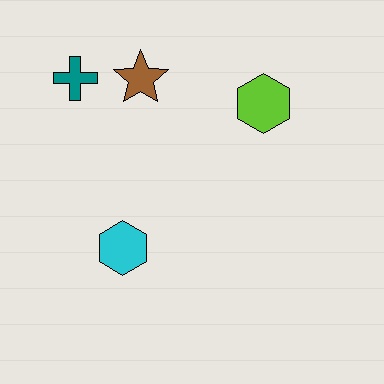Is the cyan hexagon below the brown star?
Yes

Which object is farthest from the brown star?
The cyan hexagon is farthest from the brown star.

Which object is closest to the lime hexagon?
The brown star is closest to the lime hexagon.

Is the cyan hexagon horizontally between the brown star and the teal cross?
Yes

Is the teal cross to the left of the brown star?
Yes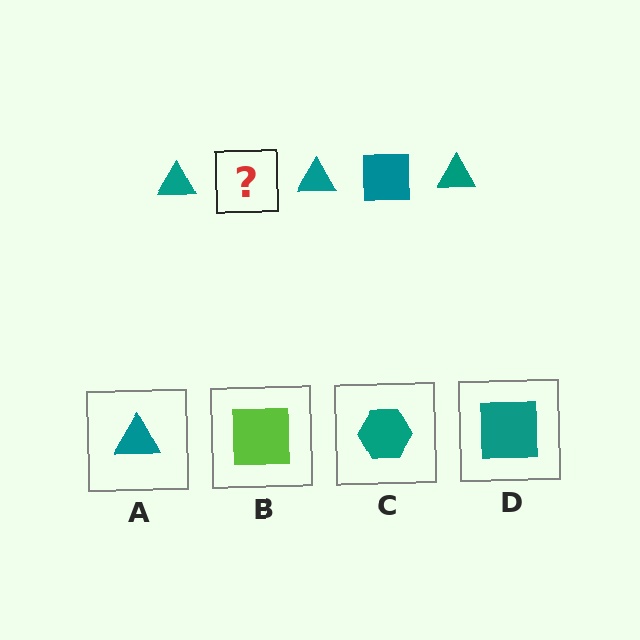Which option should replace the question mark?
Option D.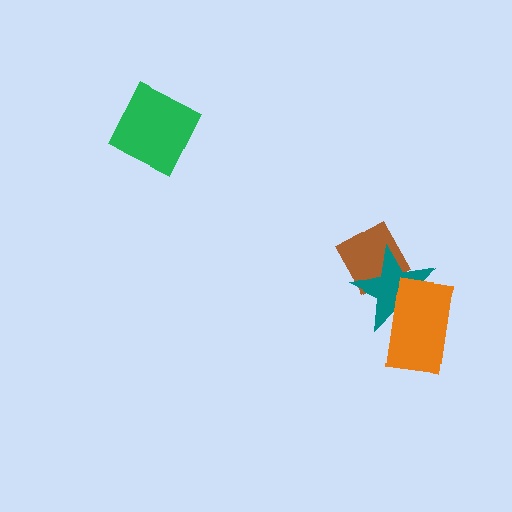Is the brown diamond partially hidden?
Yes, it is partially covered by another shape.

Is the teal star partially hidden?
Yes, it is partially covered by another shape.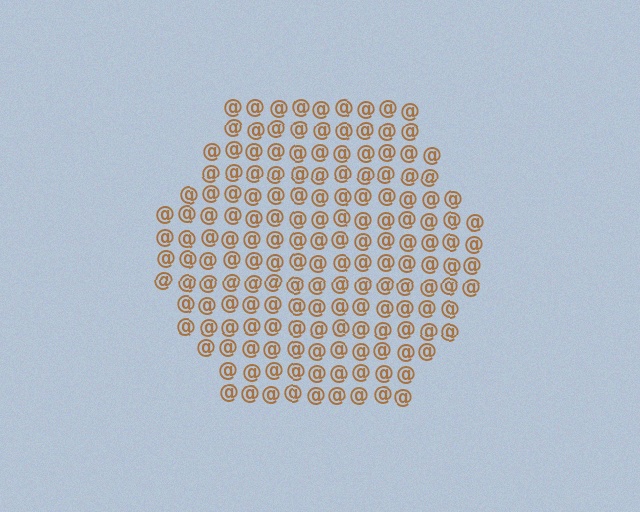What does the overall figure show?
The overall figure shows a hexagon.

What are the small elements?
The small elements are at signs.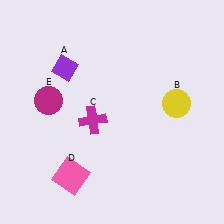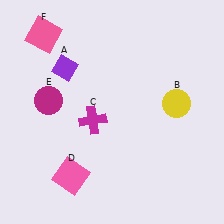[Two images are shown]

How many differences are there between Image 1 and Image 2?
There is 1 difference between the two images.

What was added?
A pink square (F) was added in Image 2.